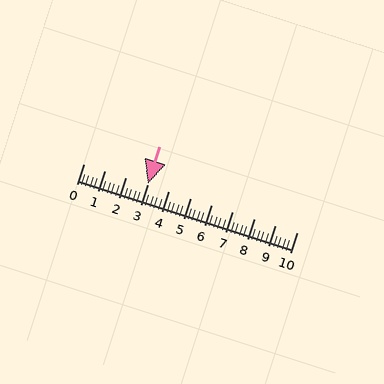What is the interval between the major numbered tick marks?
The major tick marks are spaced 1 units apart.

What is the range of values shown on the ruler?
The ruler shows values from 0 to 10.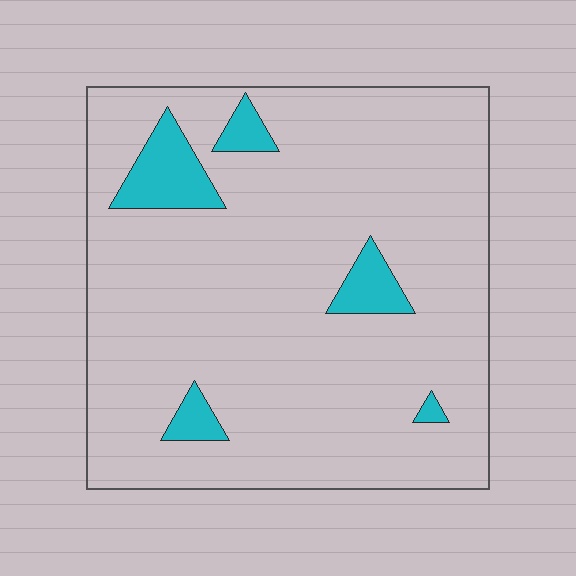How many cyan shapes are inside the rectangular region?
5.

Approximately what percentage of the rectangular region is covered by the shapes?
Approximately 10%.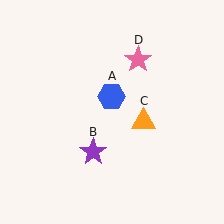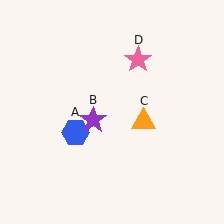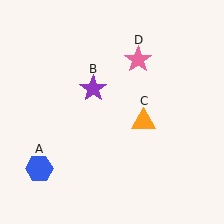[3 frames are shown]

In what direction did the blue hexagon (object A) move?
The blue hexagon (object A) moved down and to the left.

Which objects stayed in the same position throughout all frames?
Orange triangle (object C) and pink star (object D) remained stationary.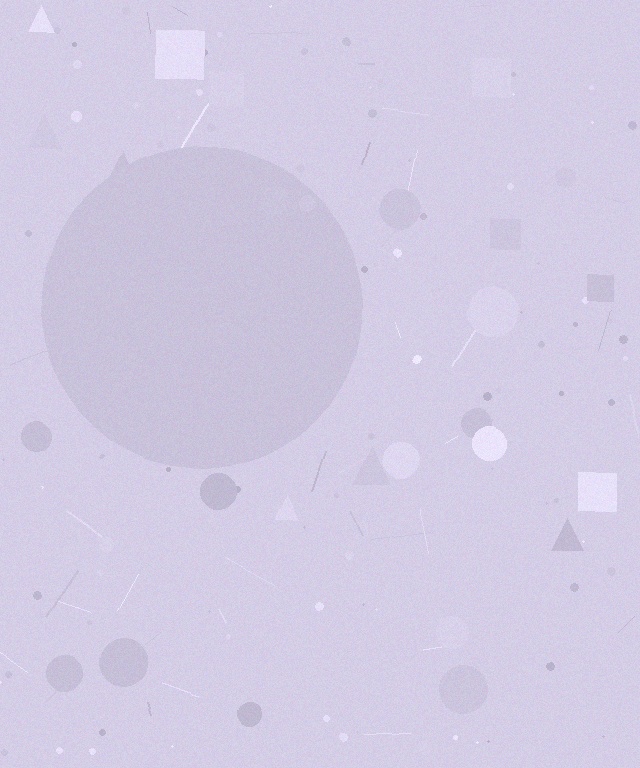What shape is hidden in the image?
A circle is hidden in the image.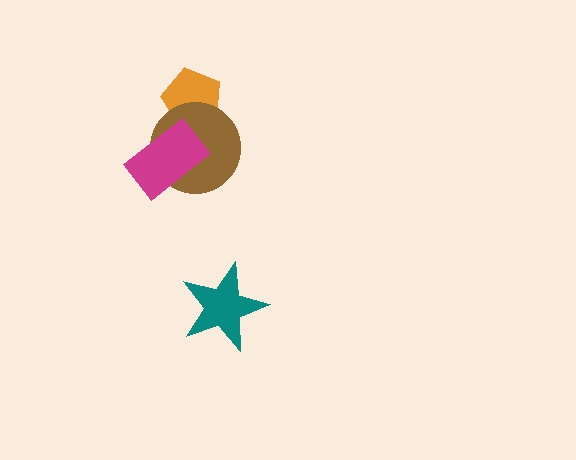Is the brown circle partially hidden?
Yes, it is partially covered by another shape.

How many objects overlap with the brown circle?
2 objects overlap with the brown circle.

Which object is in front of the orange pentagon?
The brown circle is in front of the orange pentagon.